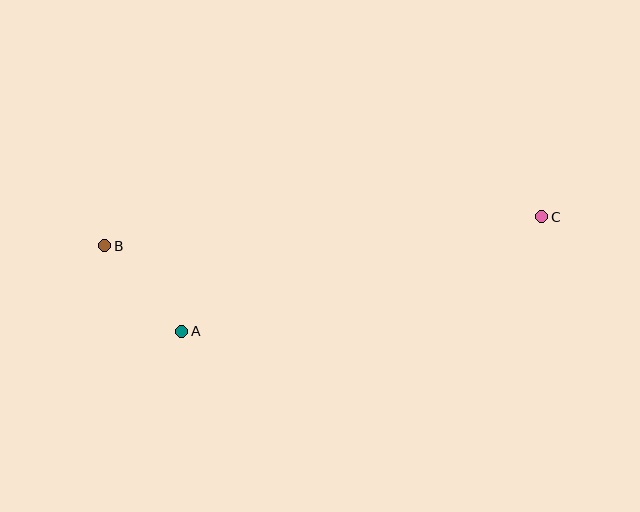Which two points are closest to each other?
Points A and B are closest to each other.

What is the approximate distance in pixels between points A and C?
The distance between A and C is approximately 378 pixels.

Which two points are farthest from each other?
Points B and C are farthest from each other.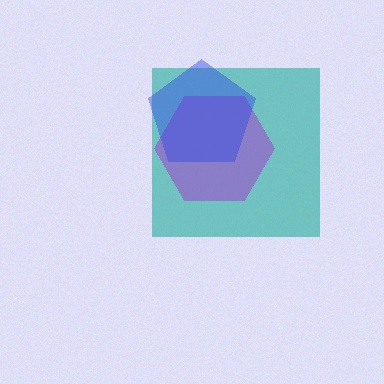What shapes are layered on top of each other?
The layered shapes are: a teal square, a purple hexagon, a blue pentagon.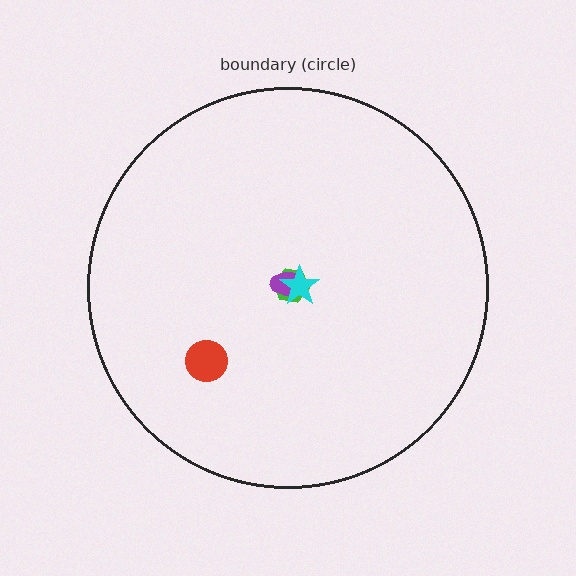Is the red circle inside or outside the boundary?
Inside.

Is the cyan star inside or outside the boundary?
Inside.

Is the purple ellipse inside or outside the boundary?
Inside.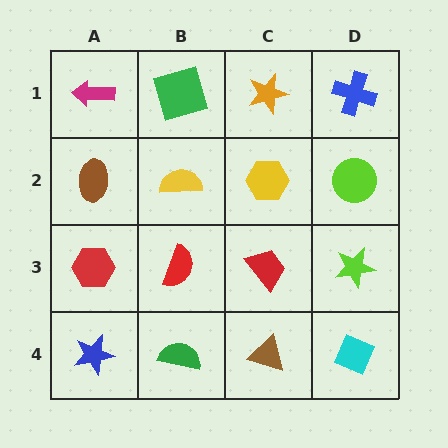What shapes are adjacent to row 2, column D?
A blue cross (row 1, column D), a lime star (row 3, column D), a yellow hexagon (row 2, column C).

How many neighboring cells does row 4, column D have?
2.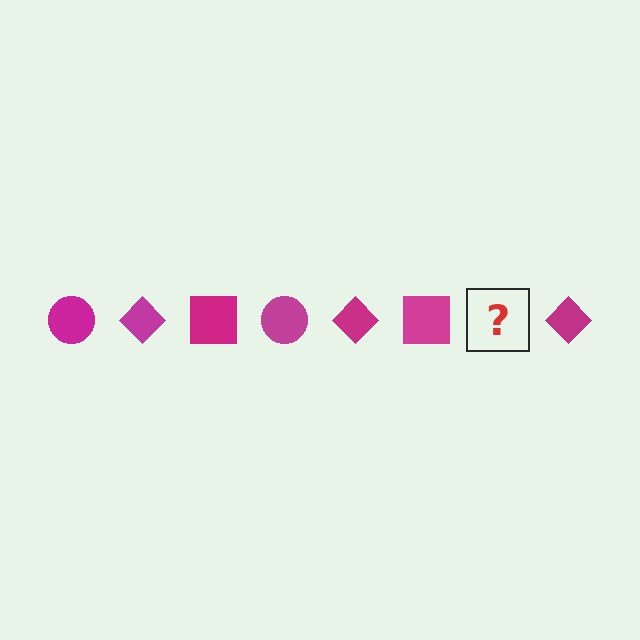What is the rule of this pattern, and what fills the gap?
The rule is that the pattern cycles through circle, diamond, square shapes in magenta. The gap should be filled with a magenta circle.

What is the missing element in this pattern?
The missing element is a magenta circle.